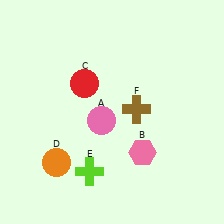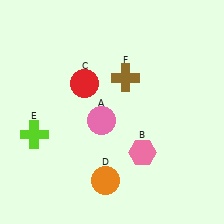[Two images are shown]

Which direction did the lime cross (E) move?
The lime cross (E) moved left.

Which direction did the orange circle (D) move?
The orange circle (D) moved right.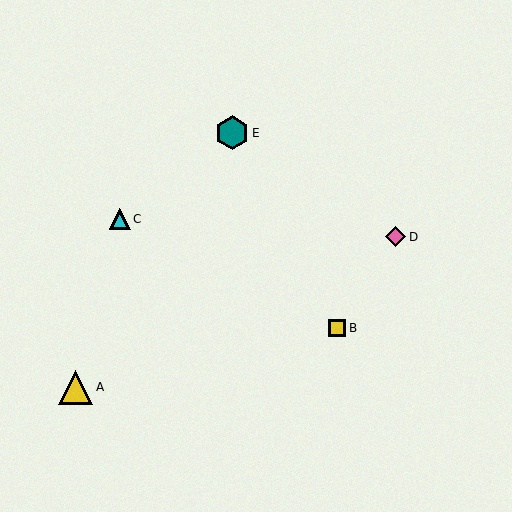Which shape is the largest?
The yellow triangle (labeled A) is the largest.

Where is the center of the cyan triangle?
The center of the cyan triangle is at (120, 219).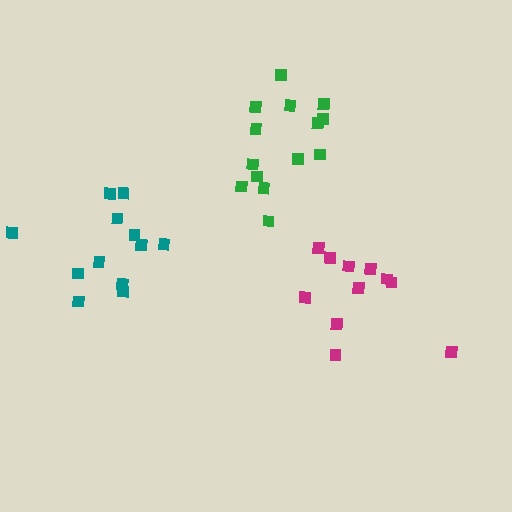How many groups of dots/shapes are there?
There are 3 groups.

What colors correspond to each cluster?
The clusters are colored: magenta, green, teal.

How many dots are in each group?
Group 1: 11 dots, Group 2: 14 dots, Group 3: 12 dots (37 total).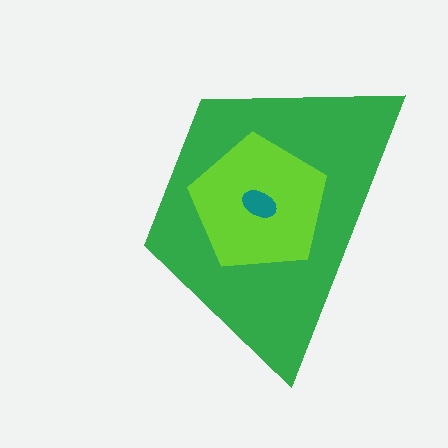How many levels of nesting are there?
3.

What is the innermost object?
The teal ellipse.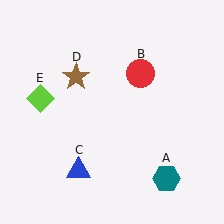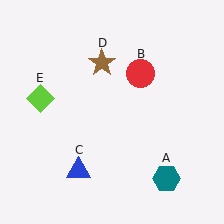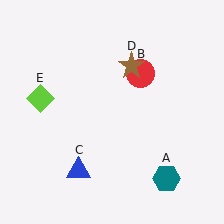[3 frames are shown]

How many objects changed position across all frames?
1 object changed position: brown star (object D).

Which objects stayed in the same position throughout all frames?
Teal hexagon (object A) and red circle (object B) and blue triangle (object C) and lime diamond (object E) remained stationary.